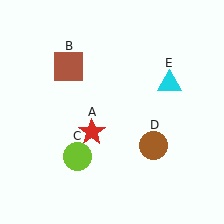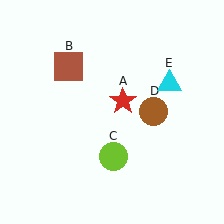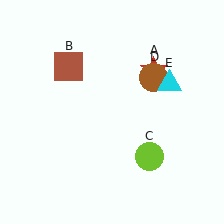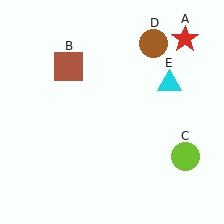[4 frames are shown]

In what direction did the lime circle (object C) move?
The lime circle (object C) moved right.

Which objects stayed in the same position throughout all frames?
Brown square (object B) and cyan triangle (object E) remained stationary.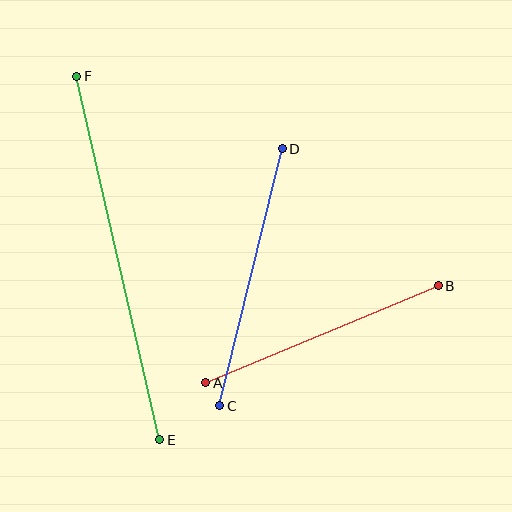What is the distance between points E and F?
The distance is approximately 373 pixels.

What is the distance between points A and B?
The distance is approximately 252 pixels.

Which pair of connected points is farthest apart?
Points E and F are farthest apart.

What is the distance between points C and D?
The distance is approximately 264 pixels.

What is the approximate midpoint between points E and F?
The midpoint is at approximately (118, 258) pixels.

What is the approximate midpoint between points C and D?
The midpoint is at approximately (251, 277) pixels.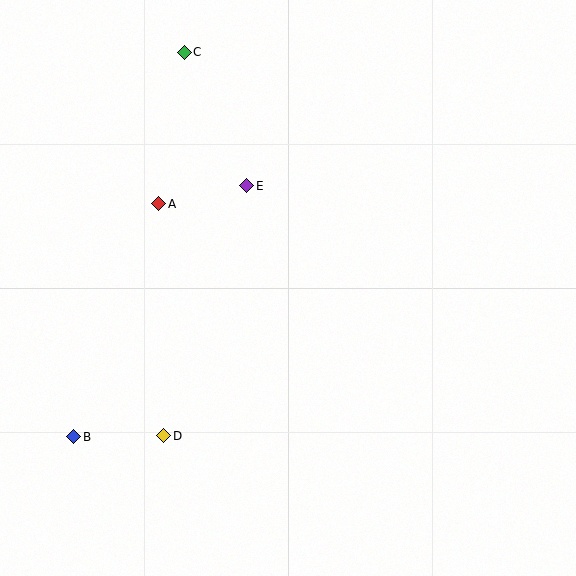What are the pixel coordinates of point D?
Point D is at (164, 436).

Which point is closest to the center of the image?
Point E at (247, 186) is closest to the center.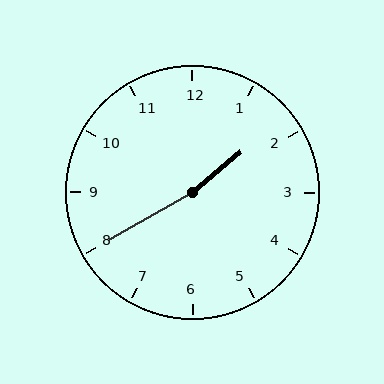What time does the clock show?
1:40.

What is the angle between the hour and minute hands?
Approximately 170 degrees.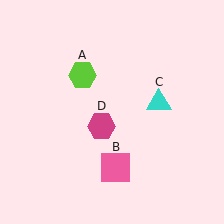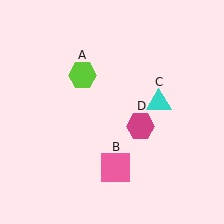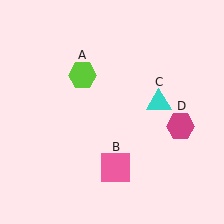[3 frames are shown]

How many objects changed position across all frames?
1 object changed position: magenta hexagon (object D).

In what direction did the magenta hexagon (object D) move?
The magenta hexagon (object D) moved right.